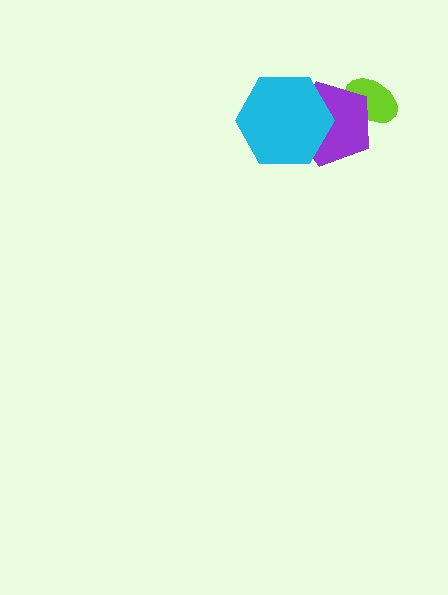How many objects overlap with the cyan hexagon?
1 object overlaps with the cyan hexagon.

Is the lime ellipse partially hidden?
Yes, it is partially covered by another shape.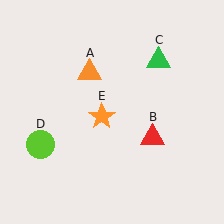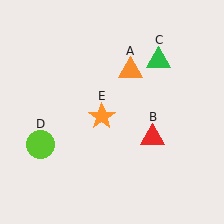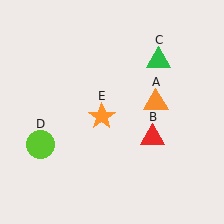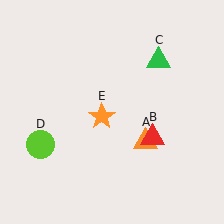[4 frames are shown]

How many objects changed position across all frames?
1 object changed position: orange triangle (object A).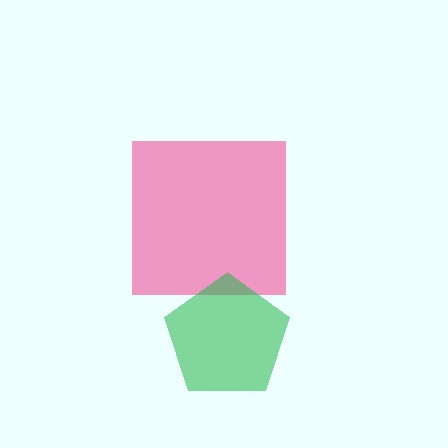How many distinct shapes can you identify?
There are 2 distinct shapes: a pink square, a green pentagon.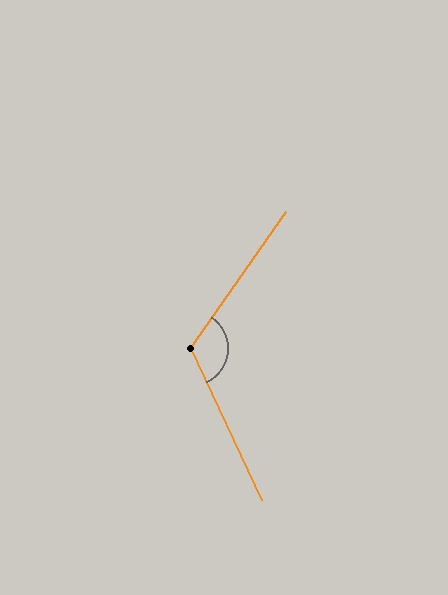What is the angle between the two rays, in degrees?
Approximately 120 degrees.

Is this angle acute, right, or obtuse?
It is obtuse.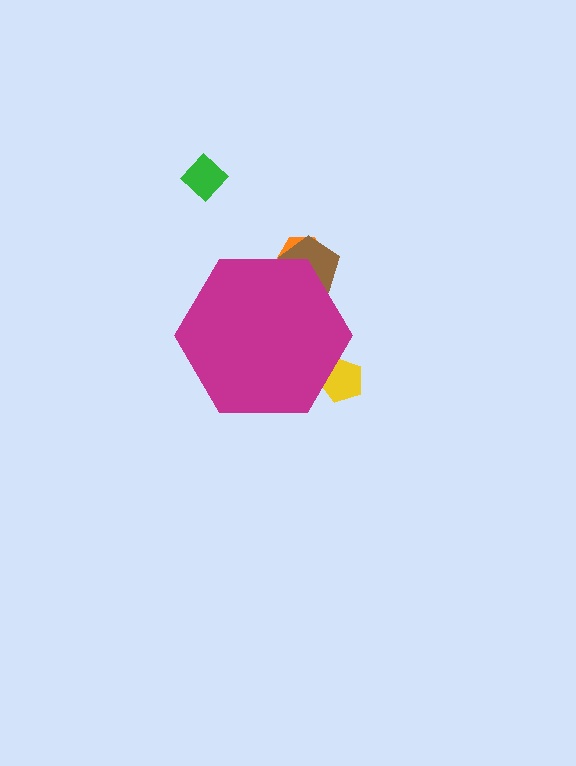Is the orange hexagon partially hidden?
Yes, the orange hexagon is partially hidden behind the magenta hexagon.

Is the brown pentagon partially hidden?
Yes, the brown pentagon is partially hidden behind the magenta hexagon.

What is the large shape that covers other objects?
A magenta hexagon.